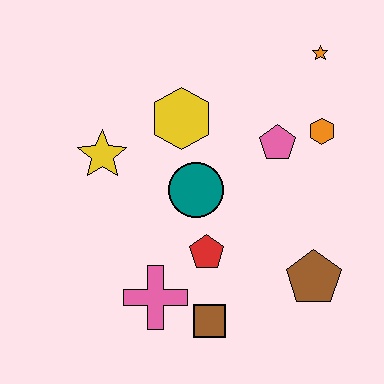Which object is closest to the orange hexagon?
The pink pentagon is closest to the orange hexagon.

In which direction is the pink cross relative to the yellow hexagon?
The pink cross is below the yellow hexagon.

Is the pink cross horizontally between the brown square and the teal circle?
No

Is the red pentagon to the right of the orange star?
No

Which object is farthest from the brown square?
The orange star is farthest from the brown square.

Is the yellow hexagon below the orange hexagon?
No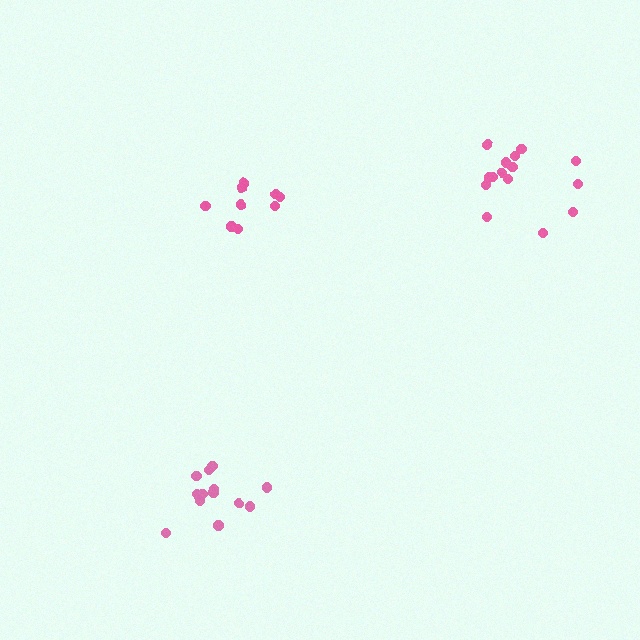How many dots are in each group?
Group 1: 13 dots, Group 2: 9 dots, Group 3: 15 dots (37 total).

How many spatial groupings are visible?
There are 3 spatial groupings.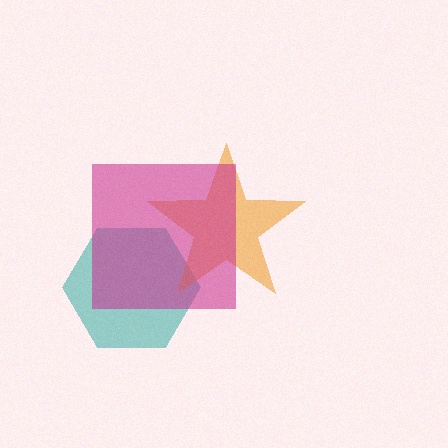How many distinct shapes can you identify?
There are 3 distinct shapes: a teal hexagon, an orange star, a magenta square.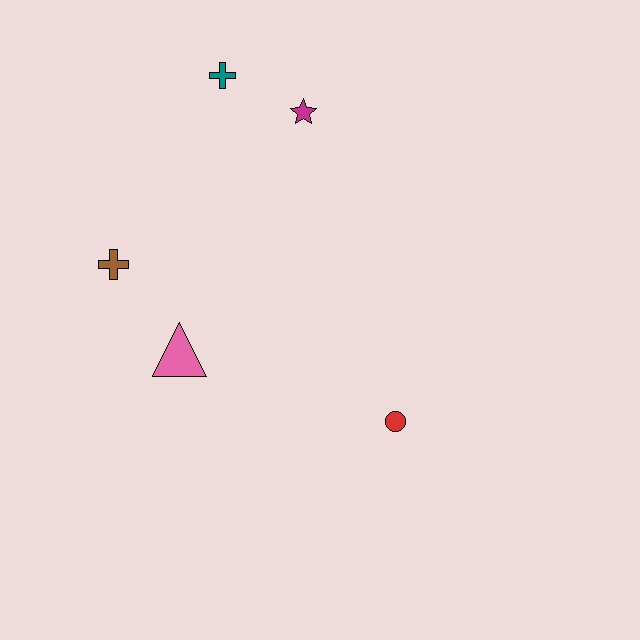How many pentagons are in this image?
There are no pentagons.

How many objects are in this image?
There are 5 objects.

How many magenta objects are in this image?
There is 1 magenta object.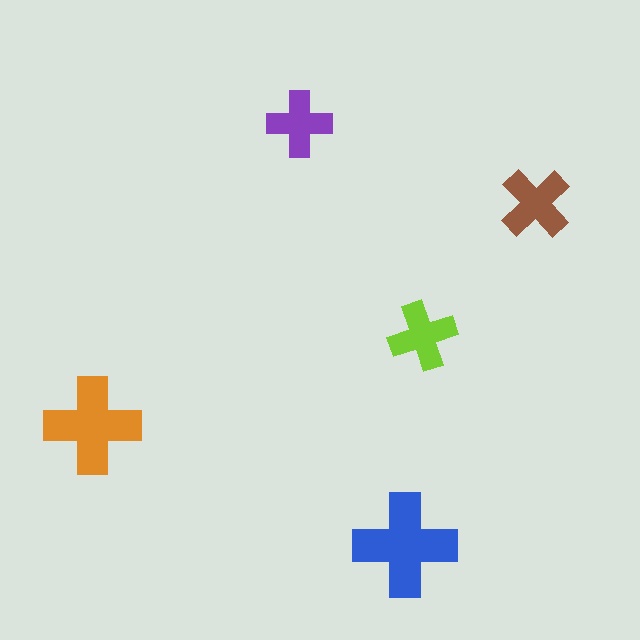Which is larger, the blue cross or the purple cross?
The blue one.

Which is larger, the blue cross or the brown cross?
The blue one.